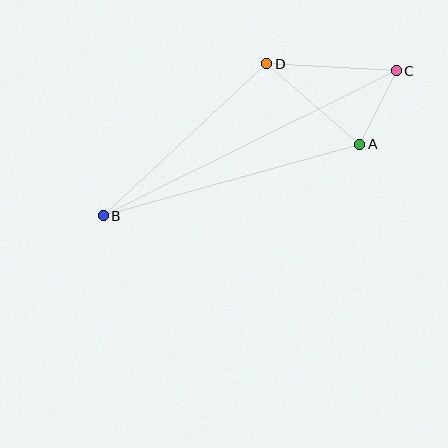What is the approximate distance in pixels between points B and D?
The distance between B and D is approximately 223 pixels.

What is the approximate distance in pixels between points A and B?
The distance between A and B is approximately 266 pixels.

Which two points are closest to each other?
Points A and C are closest to each other.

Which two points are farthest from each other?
Points B and C are farthest from each other.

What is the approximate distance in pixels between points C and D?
The distance between C and D is approximately 129 pixels.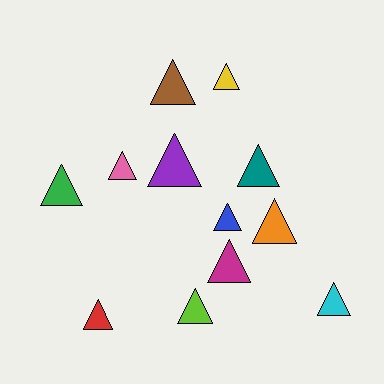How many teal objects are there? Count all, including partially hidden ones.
There is 1 teal object.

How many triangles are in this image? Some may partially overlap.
There are 12 triangles.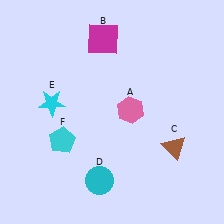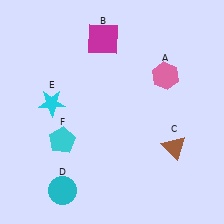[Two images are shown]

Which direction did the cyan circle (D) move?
The cyan circle (D) moved left.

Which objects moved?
The objects that moved are: the pink hexagon (A), the cyan circle (D).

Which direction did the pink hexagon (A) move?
The pink hexagon (A) moved right.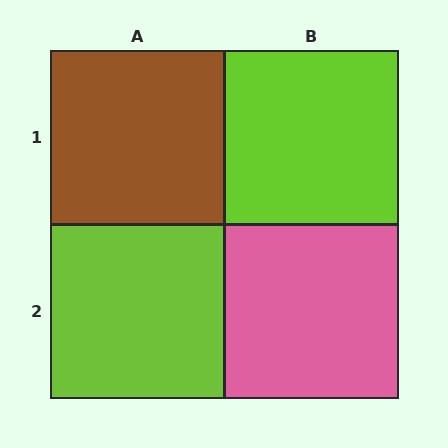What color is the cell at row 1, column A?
Brown.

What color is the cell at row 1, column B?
Lime.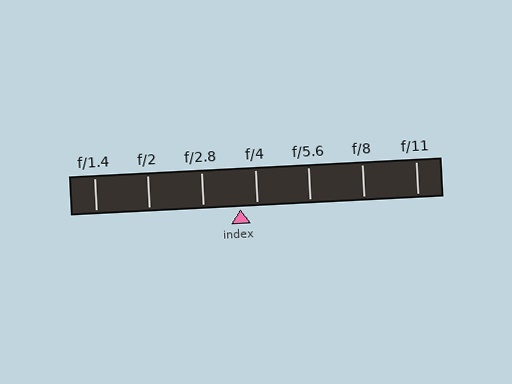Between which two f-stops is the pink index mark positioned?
The index mark is between f/2.8 and f/4.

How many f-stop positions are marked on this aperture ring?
There are 7 f-stop positions marked.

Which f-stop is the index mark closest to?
The index mark is closest to f/4.